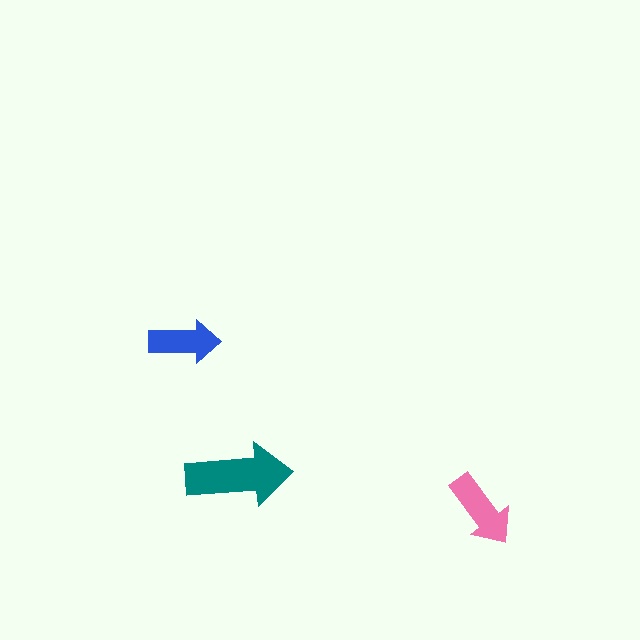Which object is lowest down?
The pink arrow is bottommost.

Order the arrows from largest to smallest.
the teal one, the pink one, the blue one.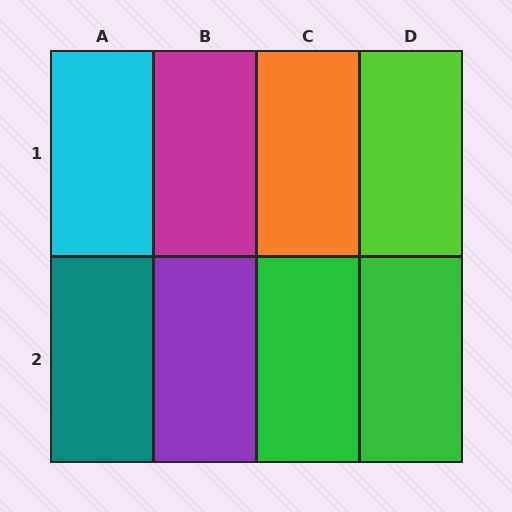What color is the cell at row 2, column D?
Green.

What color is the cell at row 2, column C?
Green.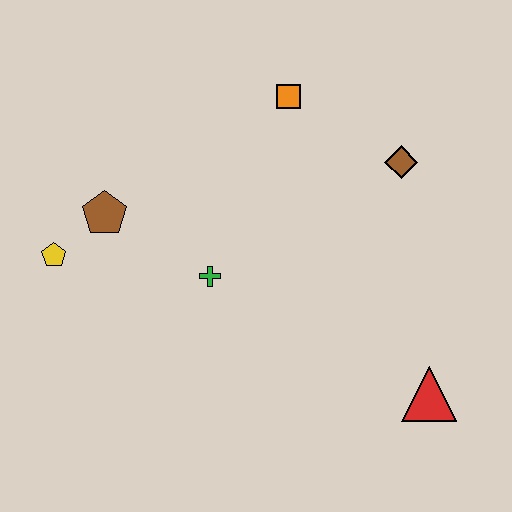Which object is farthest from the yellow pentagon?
The red triangle is farthest from the yellow pentagon.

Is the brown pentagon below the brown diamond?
Yes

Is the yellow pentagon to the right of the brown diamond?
No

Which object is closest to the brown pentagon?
The yellow pentagon is closest to the brown pentagon.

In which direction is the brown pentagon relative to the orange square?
The brown pentagon is to the left of the orange square.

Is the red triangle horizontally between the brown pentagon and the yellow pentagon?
No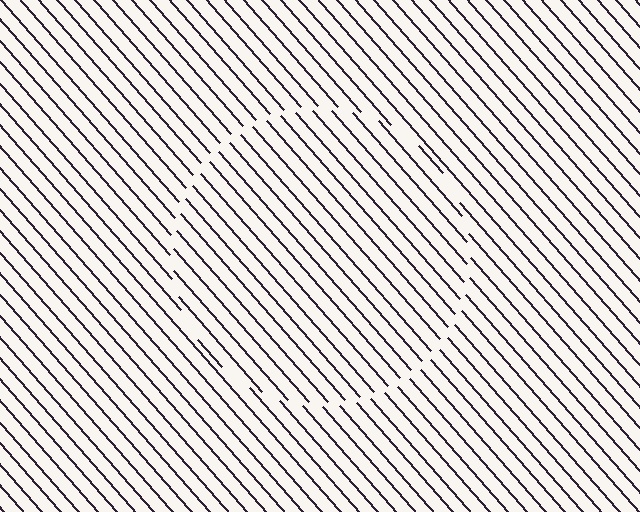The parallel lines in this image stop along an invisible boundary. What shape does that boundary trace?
An illusory circle. The interior of the shape contains the same grating, shifted by half a period — the contour is defined by the phase discontinuity where line-ends from the inner and outer gratings abut.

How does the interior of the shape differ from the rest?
The interior of the shape contains the same grating, shifted by half a period — the contour is defined by the phase discontinuity where line-ends from the inner and outer gratings abut.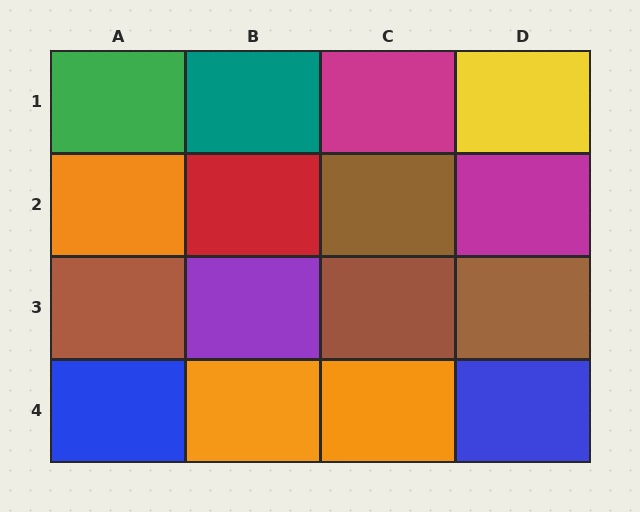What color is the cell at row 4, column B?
Orange.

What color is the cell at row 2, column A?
Orange.